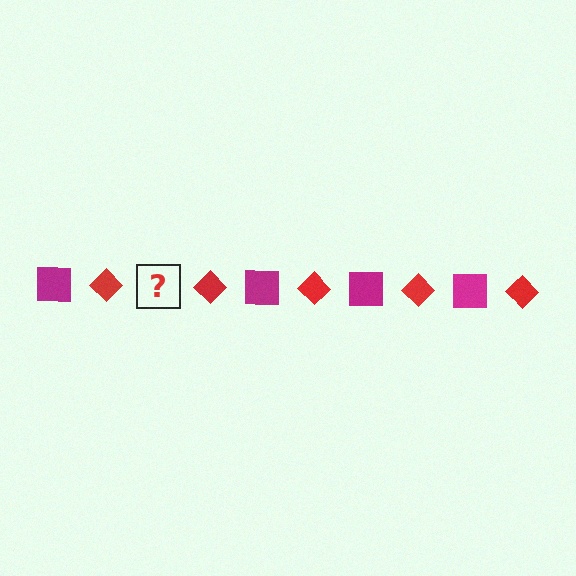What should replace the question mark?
The question mark should be replaced with a magenta square.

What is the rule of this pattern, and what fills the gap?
The rule is that the pattern alternates between magenta square and red diamond. The gap should be filled with a magenta square.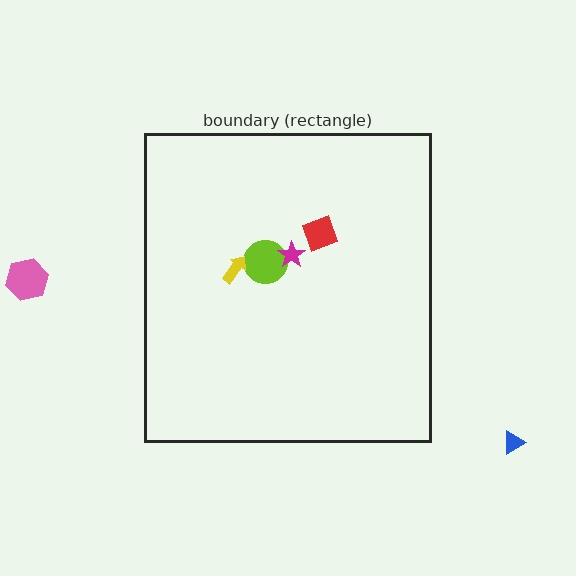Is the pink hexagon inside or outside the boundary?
Outside.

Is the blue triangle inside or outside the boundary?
Outside.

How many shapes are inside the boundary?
4 inside, 2 outside.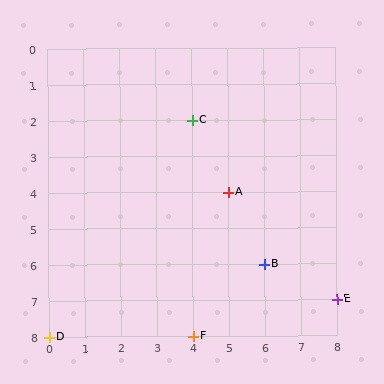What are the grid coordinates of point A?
Point A is at grid coordinates (5, 4).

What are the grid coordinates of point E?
Point E is at grid coordinates (8, 7).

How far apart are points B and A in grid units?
Points B and A are 1 column and 2 rows apart (about 2.2 grid units diagonally).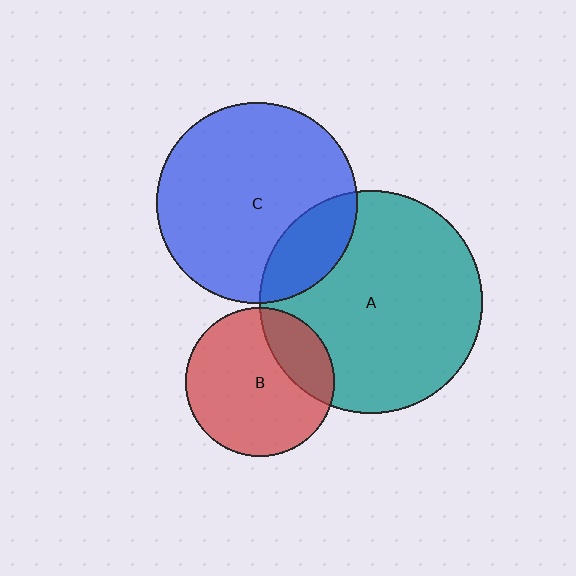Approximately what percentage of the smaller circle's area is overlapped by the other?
Approximately 20%.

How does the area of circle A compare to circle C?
Approximately 1.2 times.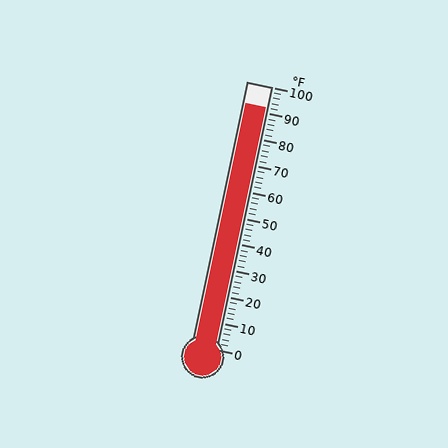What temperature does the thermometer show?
The thermometer shows approximately 92°F.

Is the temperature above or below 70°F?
The temperature is above 70°F.